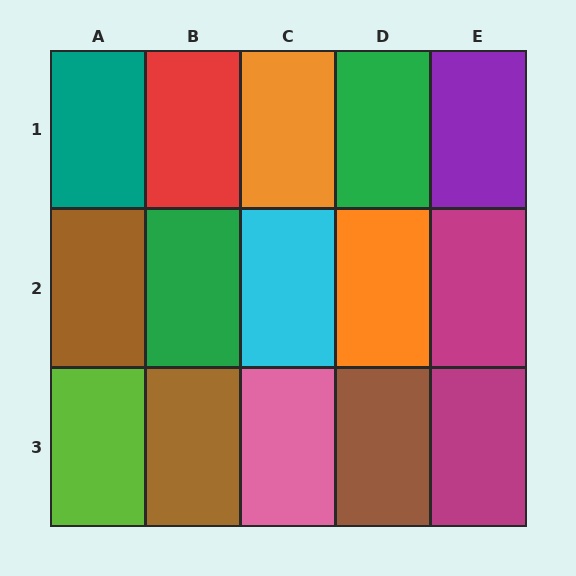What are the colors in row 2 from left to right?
Brown, green, cyan, orange, magenta.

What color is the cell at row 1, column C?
Orange.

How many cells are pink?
1 cell is pink.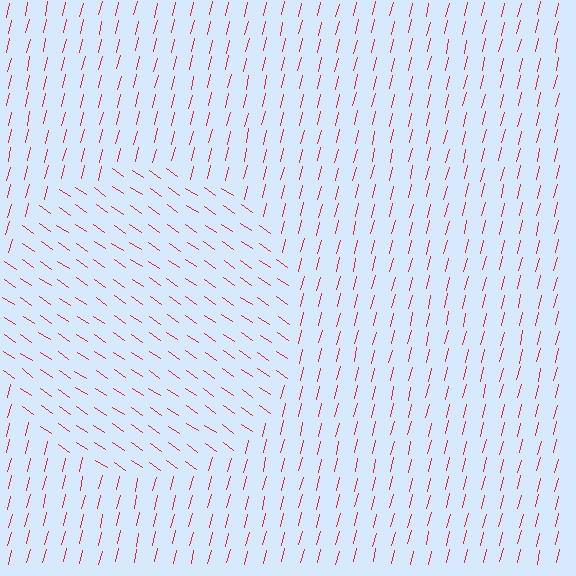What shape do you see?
I see a circle.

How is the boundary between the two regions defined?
The boundary is defined purely by a change in line orientation (approximately 70 degrees difference). All lines are the same color and thickness.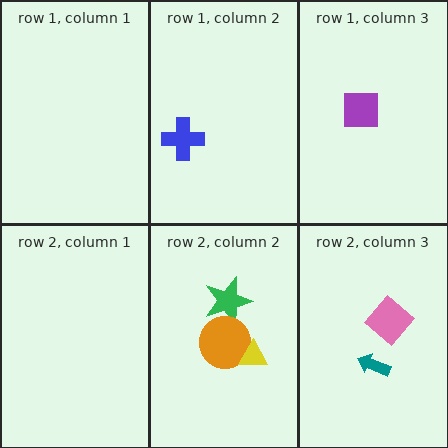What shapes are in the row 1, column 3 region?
The purple square.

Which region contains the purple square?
The row 1, column 3 region.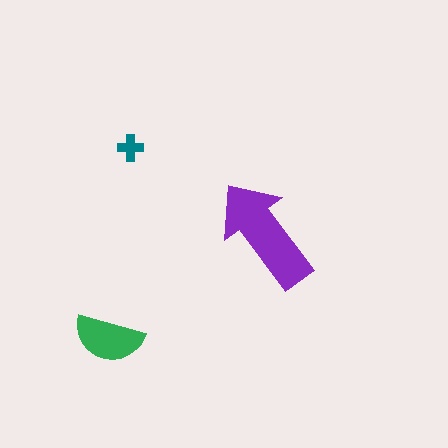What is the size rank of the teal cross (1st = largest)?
3rd.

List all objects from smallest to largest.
The teal cross, the green semicircle, the purple arrow.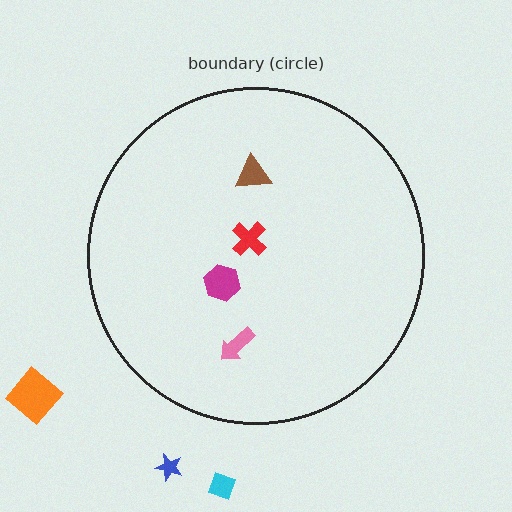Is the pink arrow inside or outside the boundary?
Inside.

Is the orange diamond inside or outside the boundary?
Outside.